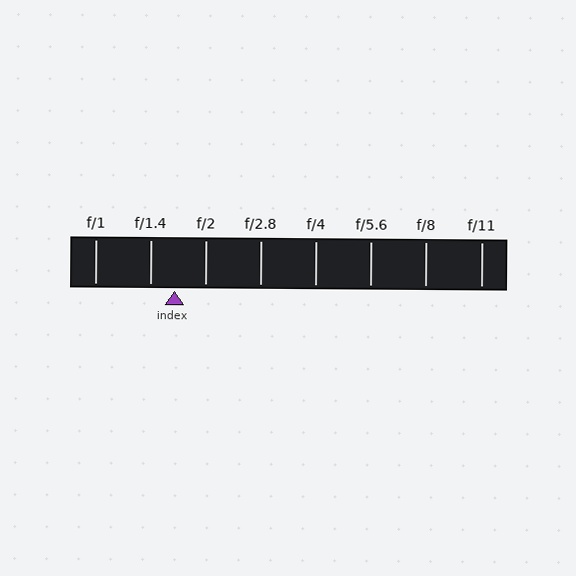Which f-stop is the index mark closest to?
The index mark is closest to f/1.4.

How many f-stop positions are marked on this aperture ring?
There are 8 f-stop positions marked.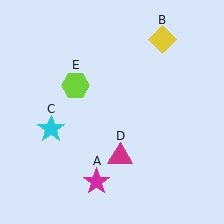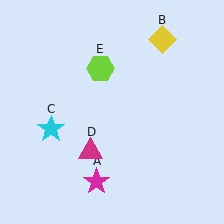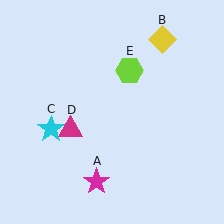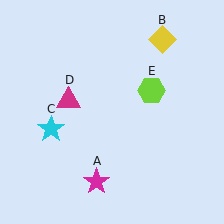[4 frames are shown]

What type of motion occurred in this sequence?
The magenta triangle (object D), lime hexagon (object E) rotated clockwise around the center of the scene.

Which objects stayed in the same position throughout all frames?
Magenta star (object A) and yellow diamond (object B) and cyan star (object C) remained stationary.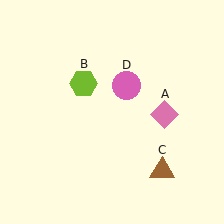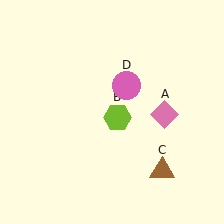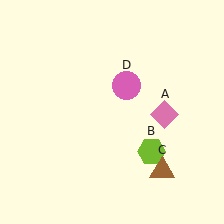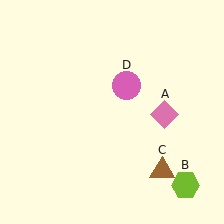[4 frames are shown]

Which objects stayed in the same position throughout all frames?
Pink diamond (object A) and brown triangle (object C) and pink circle (object D) remained stationary.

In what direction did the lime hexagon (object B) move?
The lime hexagon (object B) moved down and to the right.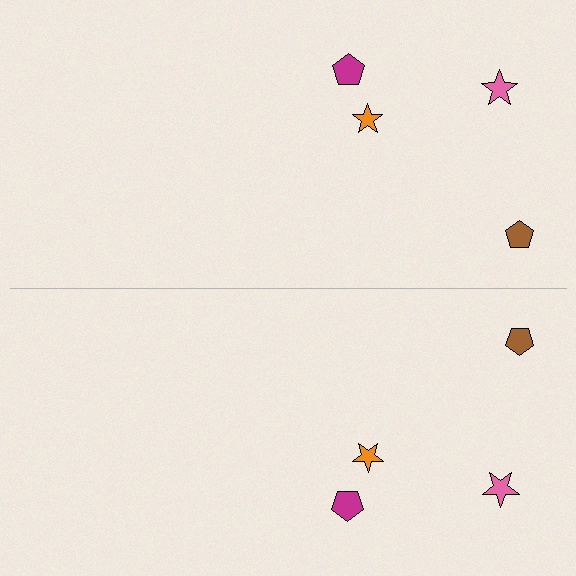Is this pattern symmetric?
Yes, this pattern has bilateral (reflection) symmetry.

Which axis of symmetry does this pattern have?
The pattern has a horizontal axis of symmetry running through the center of the image.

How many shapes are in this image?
There are 8 shapes in this image.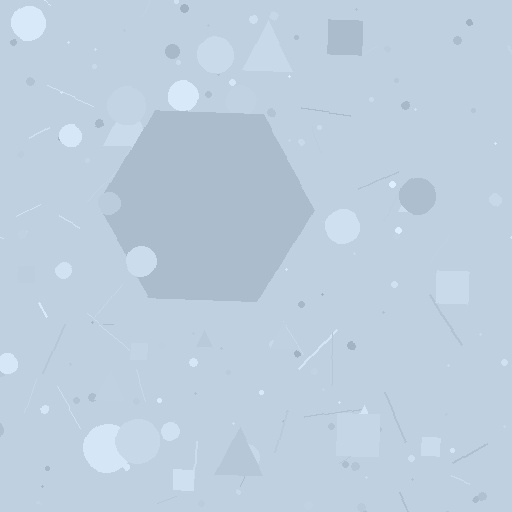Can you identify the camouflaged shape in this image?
The camouflaged shape is a hexagon.